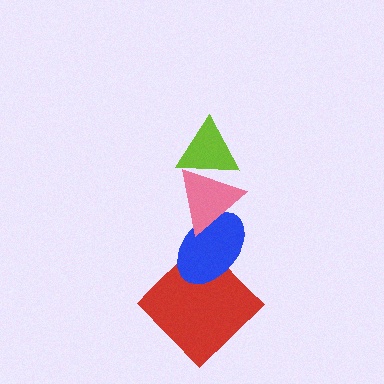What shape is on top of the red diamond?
The blue ellipse is on top of the red diamond.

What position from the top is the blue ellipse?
The blue ellipse is 3rd from the top.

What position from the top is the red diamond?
The red diamond is 4th from the top.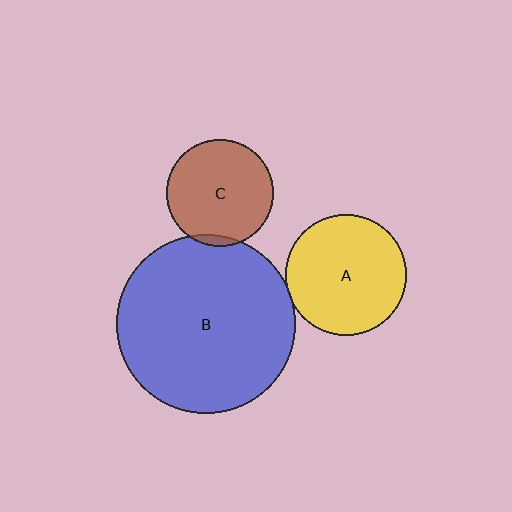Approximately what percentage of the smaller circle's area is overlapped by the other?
Approximately 5%.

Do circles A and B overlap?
Yes.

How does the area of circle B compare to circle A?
Approximately 2.2 times.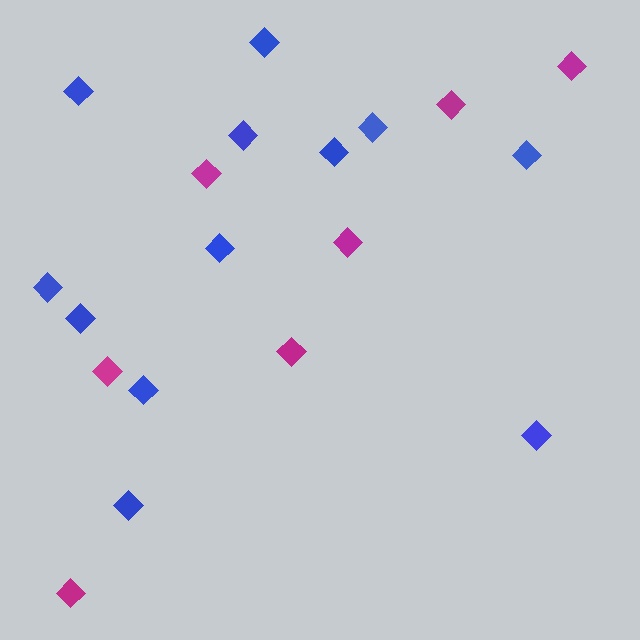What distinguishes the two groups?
There are 2 groups: one group of blue diamonds (12) and one group of magenta diamonds (7).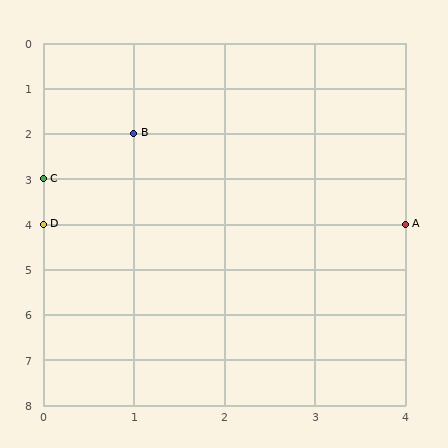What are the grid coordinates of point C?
Point C is at grid coordinates (0, 3).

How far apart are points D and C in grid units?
Points D and C are 1 row apart.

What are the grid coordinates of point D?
Point D is at grid coordinates (0, 4).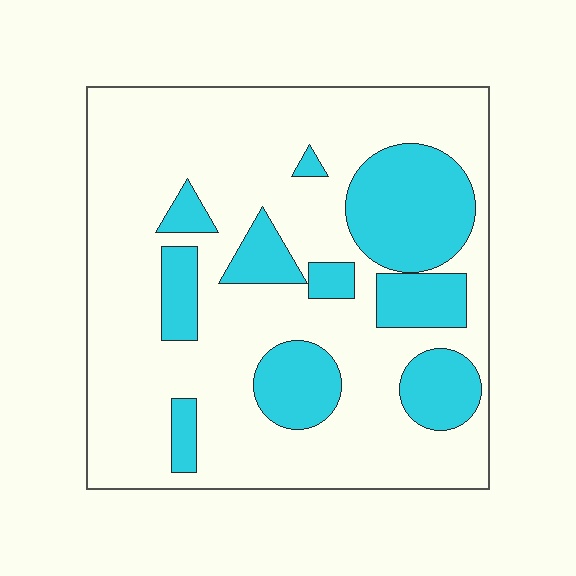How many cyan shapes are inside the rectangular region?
10.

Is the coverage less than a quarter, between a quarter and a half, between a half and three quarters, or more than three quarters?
Between a quarter and a half.